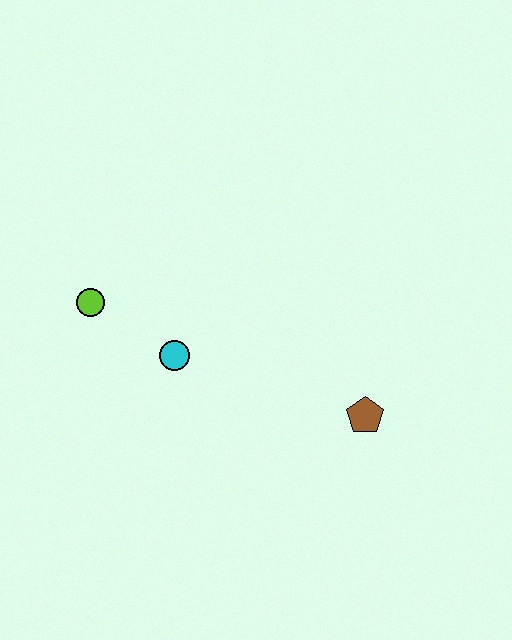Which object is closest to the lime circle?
The cyan circle is closest to the lime circle.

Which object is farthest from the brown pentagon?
The lime circle is farthest from the brown pentagon.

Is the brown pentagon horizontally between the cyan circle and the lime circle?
No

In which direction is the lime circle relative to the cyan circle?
The lime circle is to the left of the cyan circle.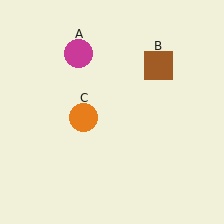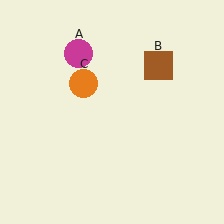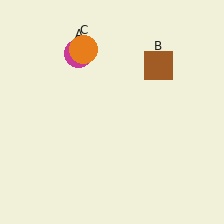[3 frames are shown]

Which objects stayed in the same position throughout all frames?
Magenta circle (object A) and brown square (object B) remained stationary.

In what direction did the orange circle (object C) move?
The orange circle (object C) moved up.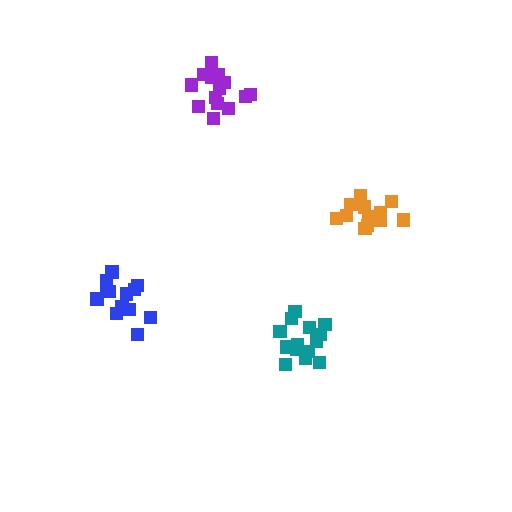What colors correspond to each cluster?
The clusters are colored: blue, teal, orange, purple.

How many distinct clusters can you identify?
There are 4 distinct clusters.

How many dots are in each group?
Group 1: 13 dots, Group 2: 14 dots, Group 3: 12 dots, Group 4: 14 dots (53 total).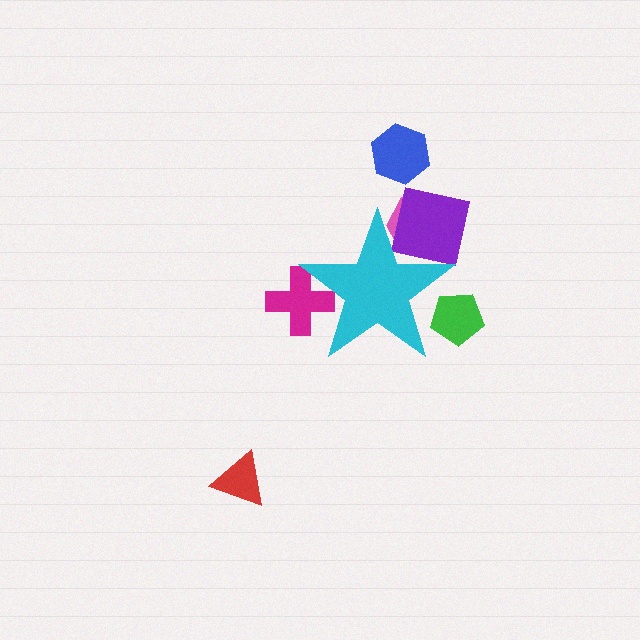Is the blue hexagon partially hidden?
No, the blue hexagon is fully visible.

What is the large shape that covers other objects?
A cyan star.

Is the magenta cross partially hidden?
Yes, the magenta cross is partially hidden behind the cyan star.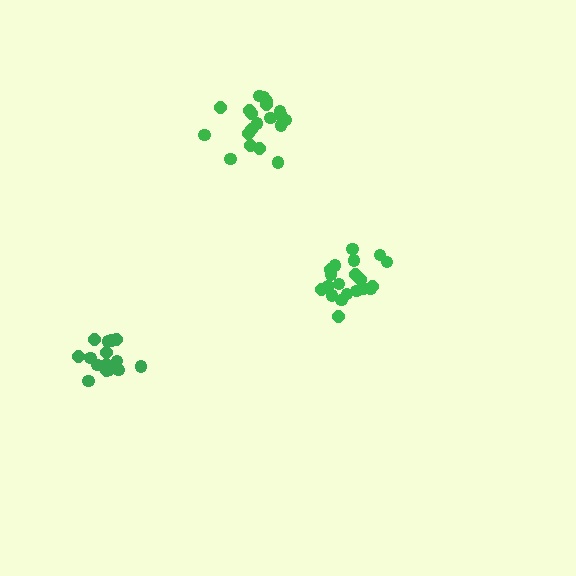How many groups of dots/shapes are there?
There are 3 groups.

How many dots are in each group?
Group 1: 20 dots, Group 2: 20 dots, Group 3: 15 dots (55 total).